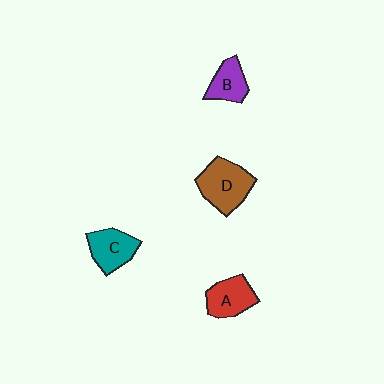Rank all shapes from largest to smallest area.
From largest to smallest: D (brown), C (teal), A (red), B (purple).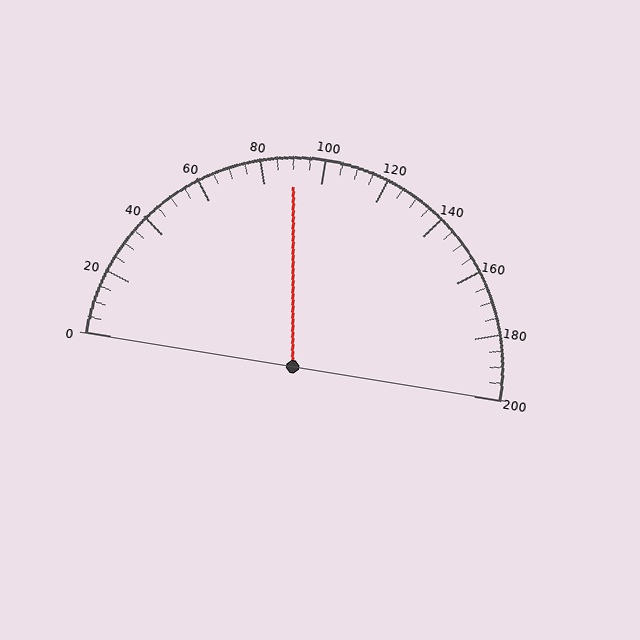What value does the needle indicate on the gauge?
The needle indicates approximately 90.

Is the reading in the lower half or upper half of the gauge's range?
The reading is in the lower half of the range (0 to 200).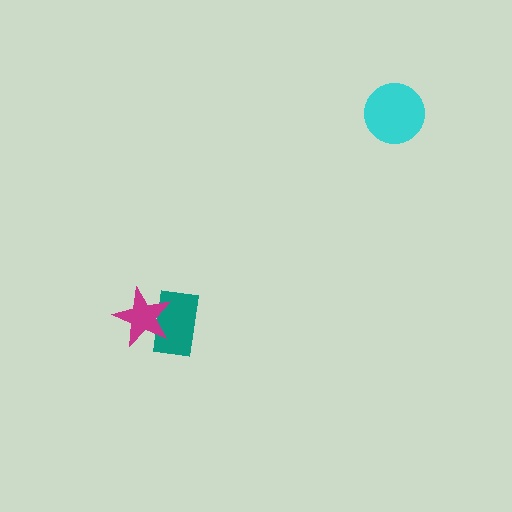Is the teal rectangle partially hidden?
Yes, it is partially covered by another shape.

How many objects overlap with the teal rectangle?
1 object overlaps with the teal rectangle.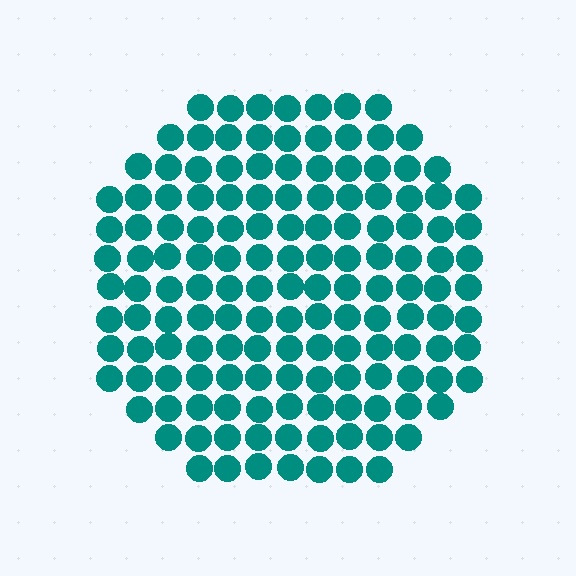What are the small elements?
The small elements are circles.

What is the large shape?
The large shape is a circle.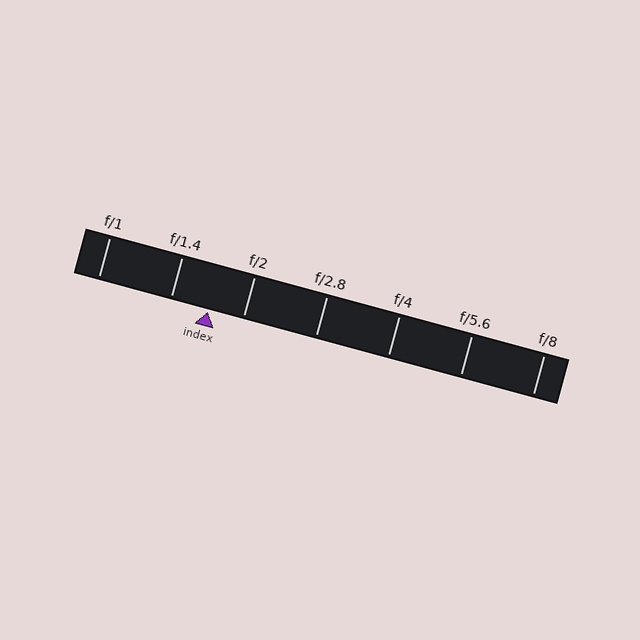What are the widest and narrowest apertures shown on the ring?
The widest aperture shown is f/1 and the narrowest is f/8.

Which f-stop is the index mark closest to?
The index mark is closest to f/2.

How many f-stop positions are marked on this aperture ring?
There are 7 f-stop positions marked.